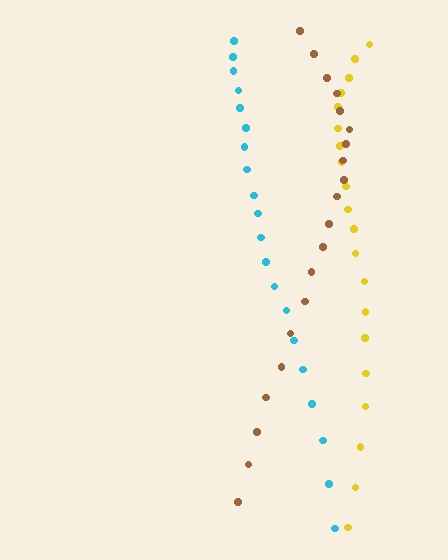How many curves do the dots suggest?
There are 3 distinct paths.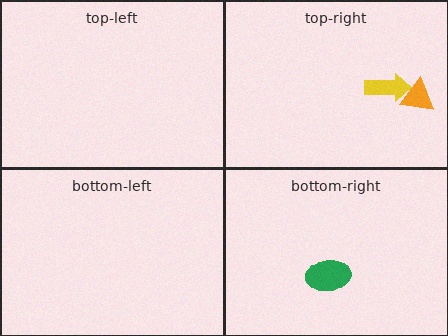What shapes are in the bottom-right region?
The green ellipse.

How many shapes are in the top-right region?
2.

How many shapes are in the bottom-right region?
1.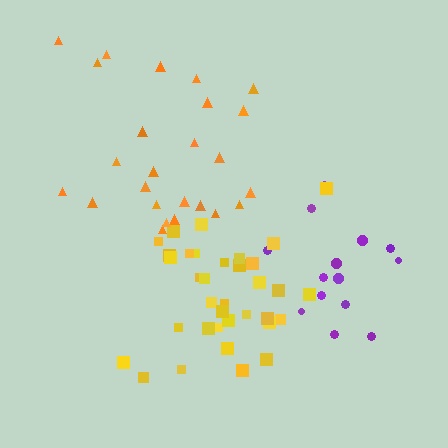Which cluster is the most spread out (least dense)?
Purple.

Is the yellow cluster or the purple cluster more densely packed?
Yellow.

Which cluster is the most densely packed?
Yellow.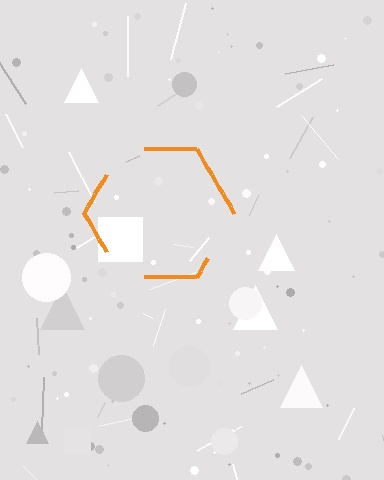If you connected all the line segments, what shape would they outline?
They would outline a hexagon.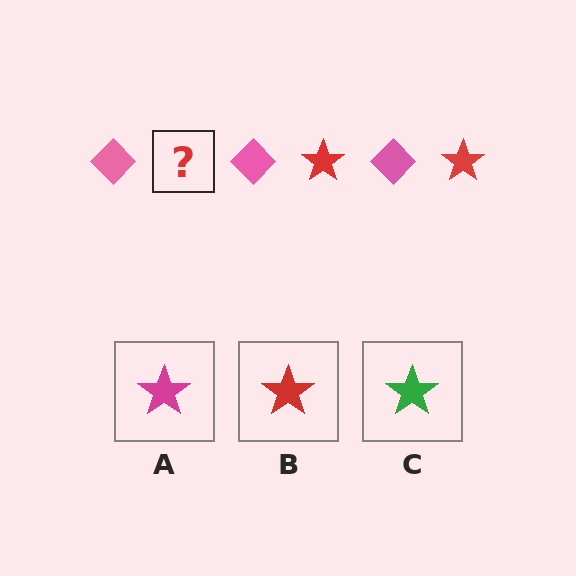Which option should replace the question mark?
Option B.